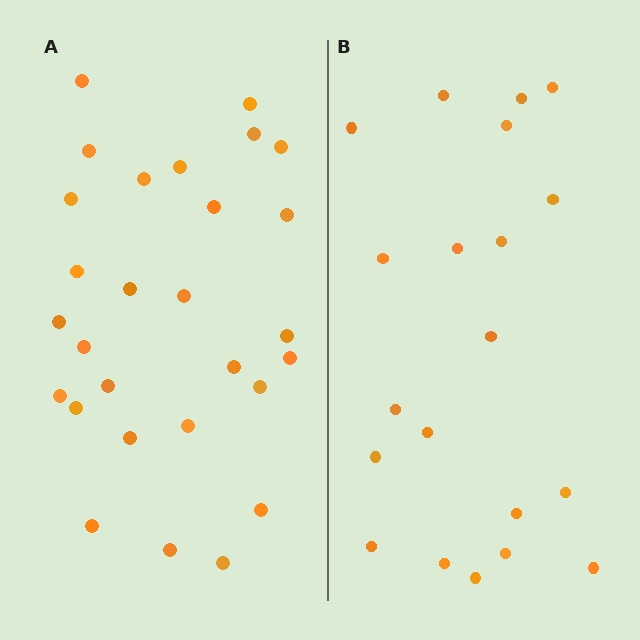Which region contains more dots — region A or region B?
Region A (the left region) has more dots.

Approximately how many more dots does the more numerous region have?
Region A has roughly 8 or so more dots than region B.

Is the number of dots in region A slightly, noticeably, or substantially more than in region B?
Region A has noticeably more, but not dramatically so. The ratio is roughly 1.4 to 1.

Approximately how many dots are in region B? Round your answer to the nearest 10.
About 20 dots.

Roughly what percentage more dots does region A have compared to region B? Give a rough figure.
About 40% more.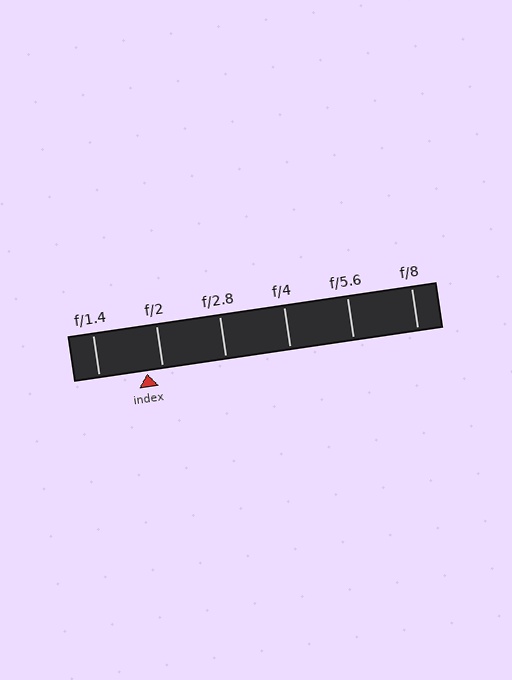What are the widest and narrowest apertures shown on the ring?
The widest aperture shown is f/1.4 and the narrowest is f/8.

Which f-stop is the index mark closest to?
The index mark is closest to f/2.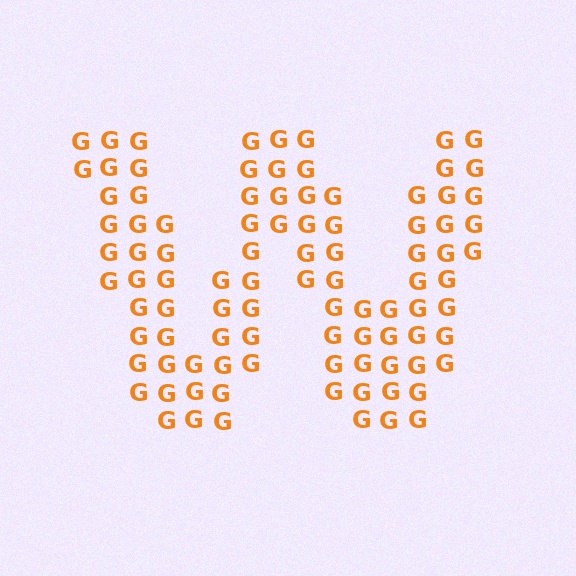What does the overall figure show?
The overall figure shows the letter W.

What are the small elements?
The small elements are letter G's.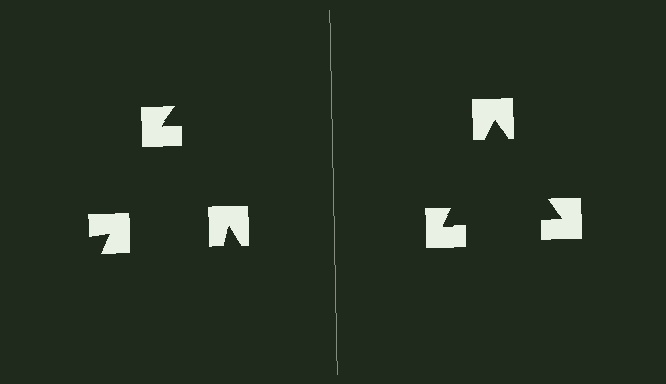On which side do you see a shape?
An illusory triangle appears on the right side. On the left side the wedge cuts are rotated, so no coherent shape forms.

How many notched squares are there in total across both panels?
6 — 3 on each side.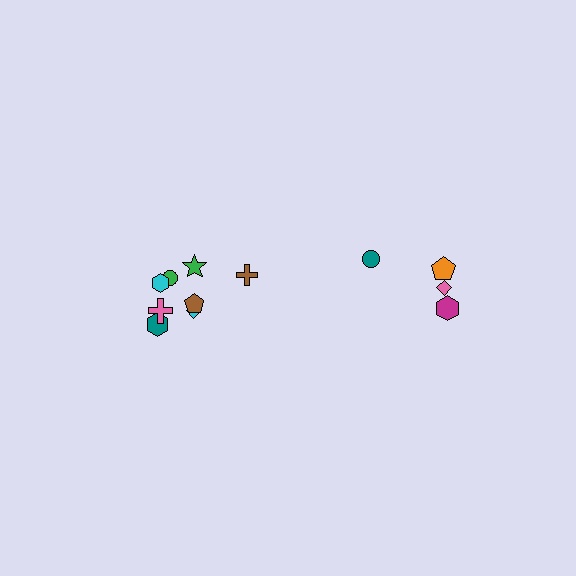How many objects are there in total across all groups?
There are 12 objects.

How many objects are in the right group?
There are 4 objects.